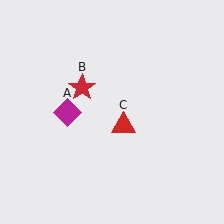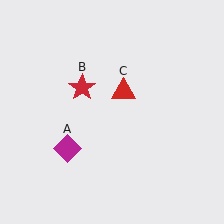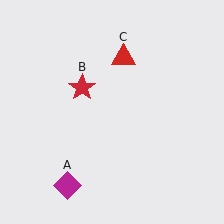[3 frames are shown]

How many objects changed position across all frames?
2 objects changed position: magenta diamond (object A), red triangle (object C).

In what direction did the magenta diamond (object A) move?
The magenta diamond (object A) moved down.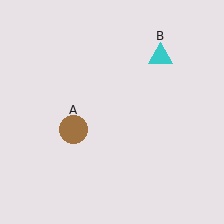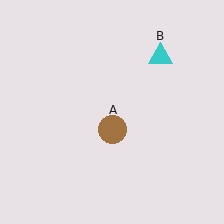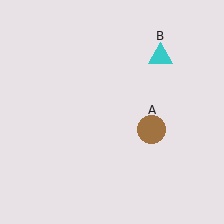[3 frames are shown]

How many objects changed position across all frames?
1 object changed position: brown circle (object A).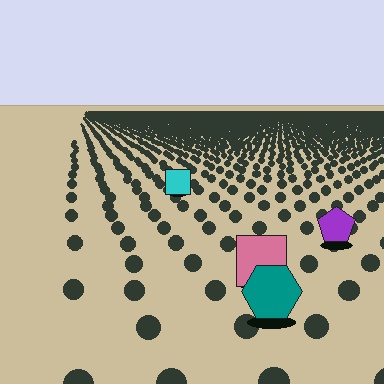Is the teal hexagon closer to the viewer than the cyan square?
Yes. The teal hexagon is closer — you can tell from the texture gradient: the ground texture is coarser near it.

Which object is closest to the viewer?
The teal hexagon is closest. The texture marks near it are larger and more spread out.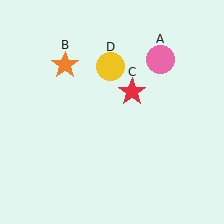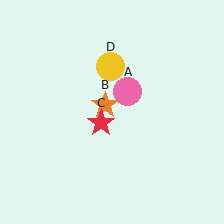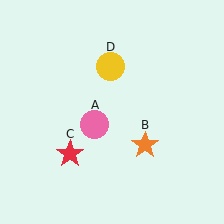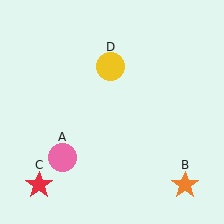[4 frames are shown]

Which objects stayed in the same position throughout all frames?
Yellow circle (object D) remained stationary.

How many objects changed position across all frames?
3 objects changed position: pink circle (object A), orange star (object B), red star (object C).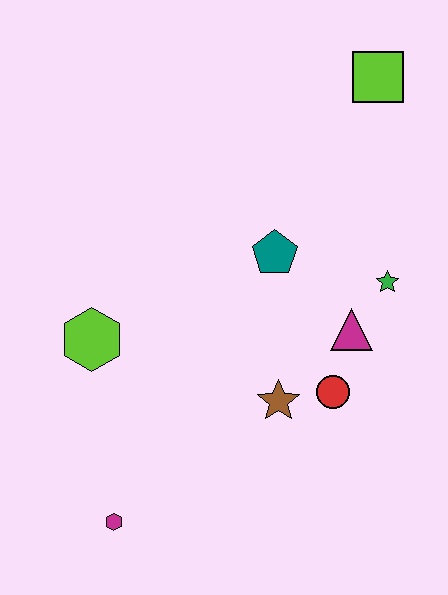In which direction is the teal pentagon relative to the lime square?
The teal pentagon is below the lime square.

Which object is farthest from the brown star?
The lime square is farthest from the brown star.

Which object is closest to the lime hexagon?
The magenta hexagon is closest to the lime hexagon.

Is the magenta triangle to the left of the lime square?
Yes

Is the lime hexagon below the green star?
Yes